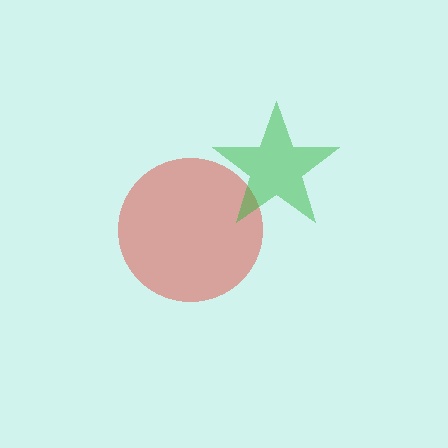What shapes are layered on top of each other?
The layered shapes are: a red circle, a green star.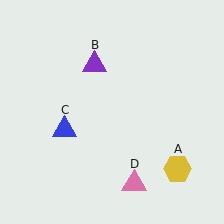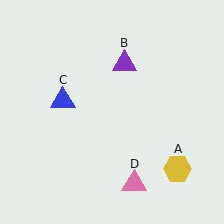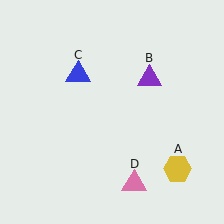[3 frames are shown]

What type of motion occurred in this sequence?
The purple triangle (object B), blue triangle (object C) rotated clockwise around the center of the scene.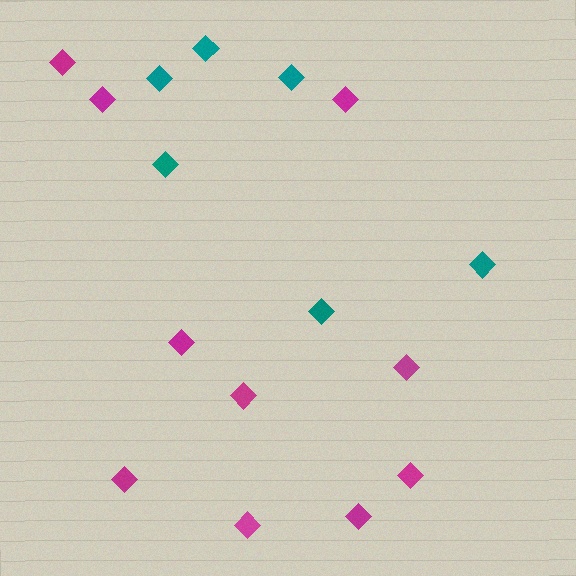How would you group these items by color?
There are 2 groups: one group of magenta diamonds (10) and one group of teal diamonds (6).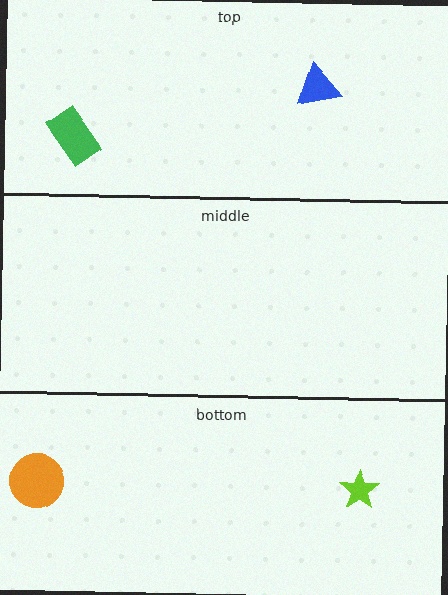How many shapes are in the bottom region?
2.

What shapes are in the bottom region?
The orange circle, the lime star.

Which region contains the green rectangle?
The top region.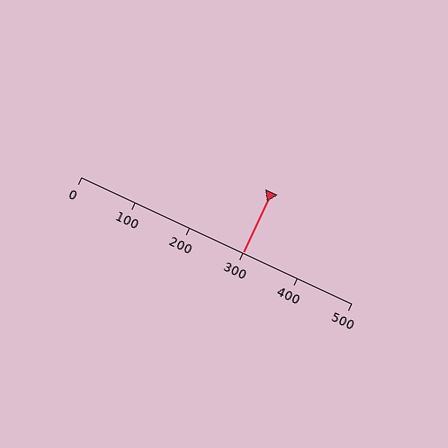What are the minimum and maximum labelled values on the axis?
The axis runs from 0 to 500.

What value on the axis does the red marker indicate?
The marker indicates approximately 300.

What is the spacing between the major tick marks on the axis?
The major ticks are spaced 100 apart.